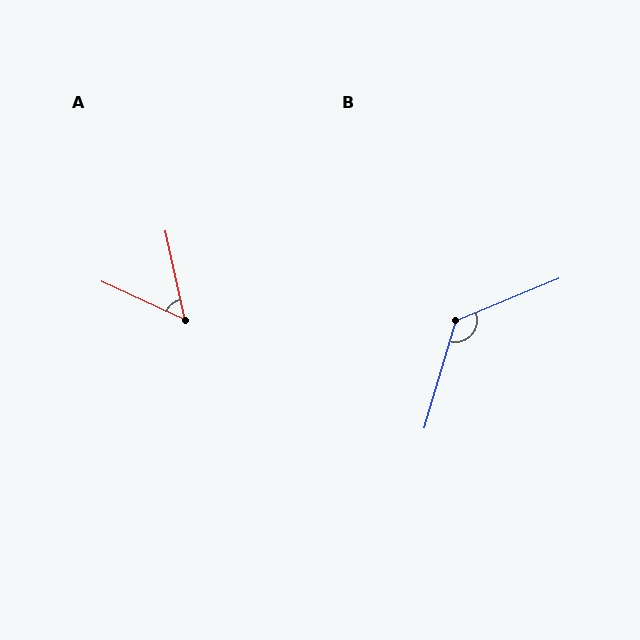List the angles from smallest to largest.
A (53°), B (128°).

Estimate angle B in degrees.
Approximately 128 degrees.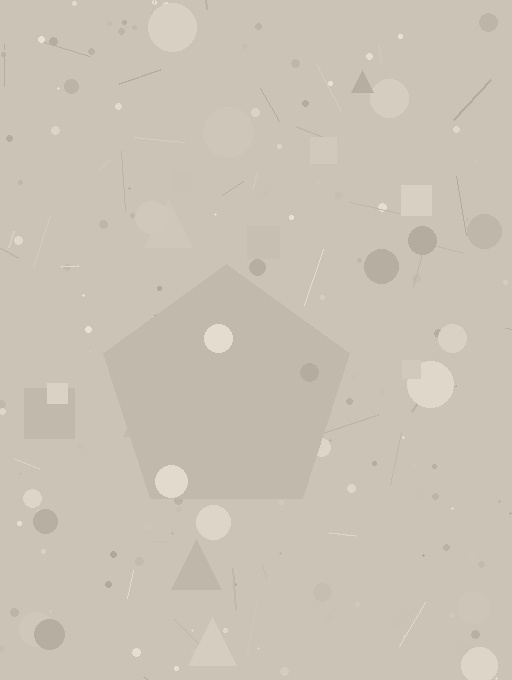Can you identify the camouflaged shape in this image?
The camouflaged shape is a pentagon.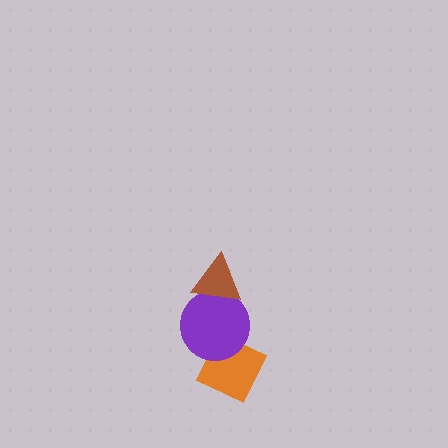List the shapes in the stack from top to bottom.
From top to bottom: the brown triangle, the purple circle, the orange diamond.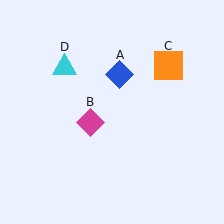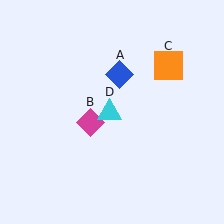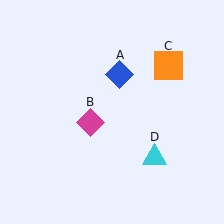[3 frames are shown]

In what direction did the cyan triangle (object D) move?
The cyan triangle (object D) moved down and to the right.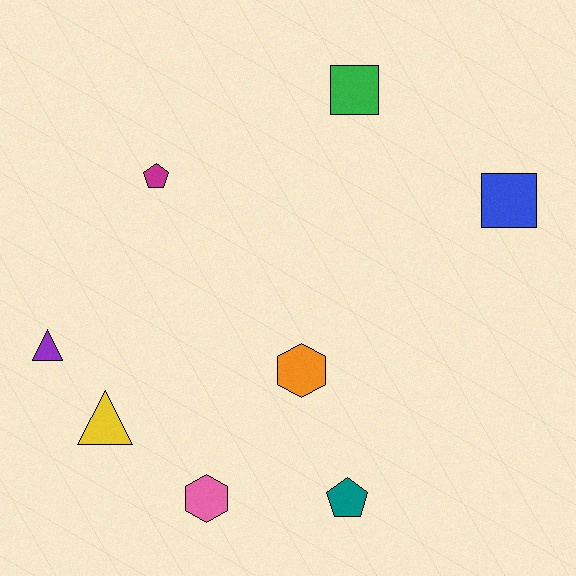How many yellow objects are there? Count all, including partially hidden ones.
There is 1 yellow object.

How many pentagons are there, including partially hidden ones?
There are 2 pentagons.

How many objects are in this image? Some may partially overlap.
There are 8 objects.